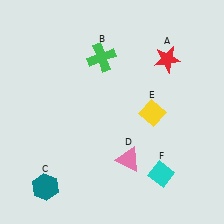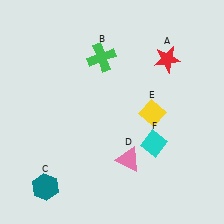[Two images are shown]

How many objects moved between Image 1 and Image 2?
1 object moved between the two images.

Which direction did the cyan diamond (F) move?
The cyan diamond (F) moved up.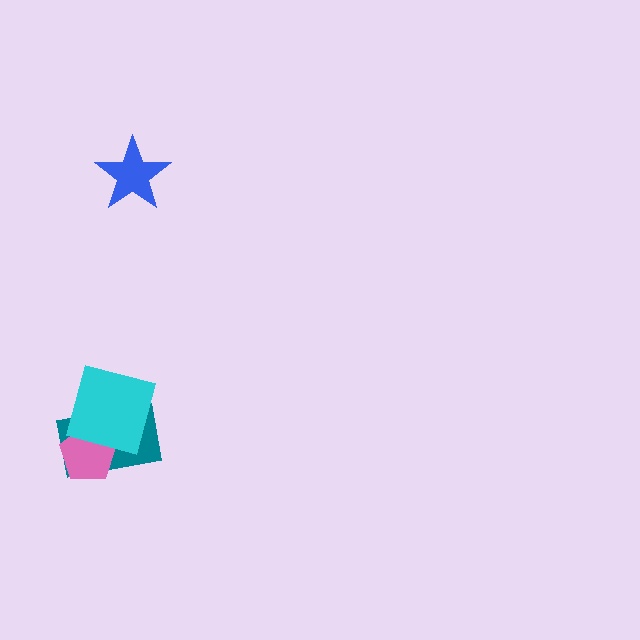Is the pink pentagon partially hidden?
Yes, it is partially covered by another shape.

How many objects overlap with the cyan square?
2 objects overlap with the cyan square.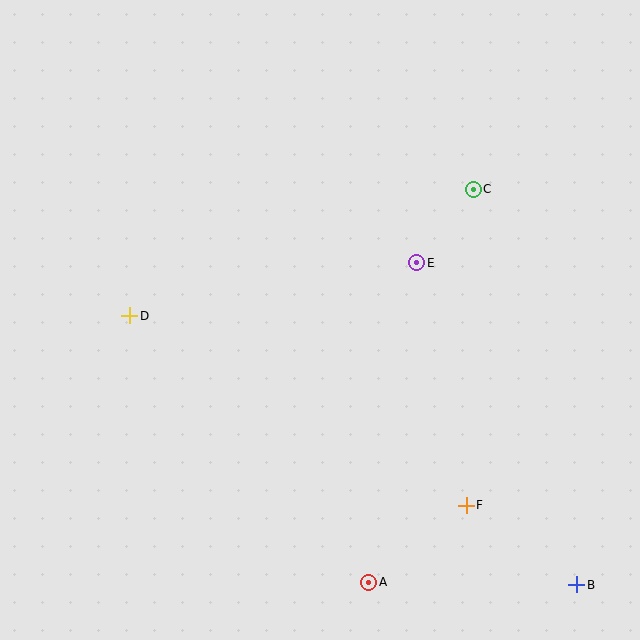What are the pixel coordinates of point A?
Point A is at (369, 582).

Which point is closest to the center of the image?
Point E at (417, 263) is closest to the center.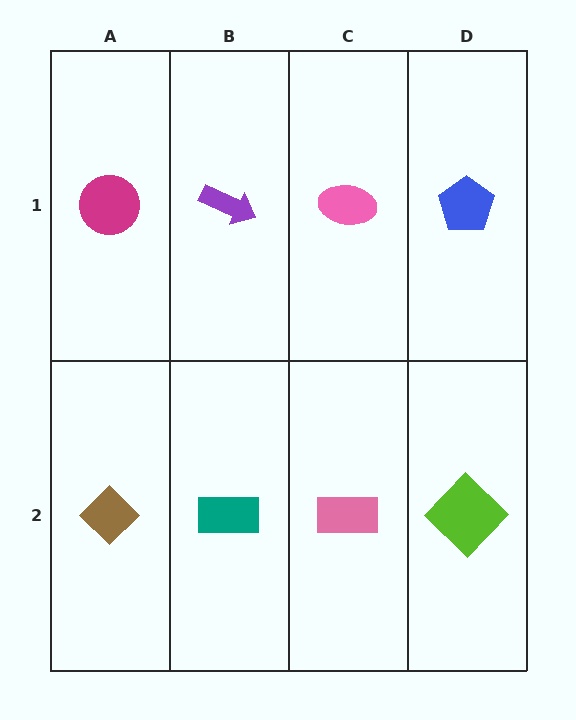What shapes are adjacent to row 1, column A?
A brown diamond (row 2, column A), a purple arrow (row 1, column B).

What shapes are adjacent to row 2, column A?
A magenta circle (row 1, column A), a teal rectangle (row 2, column B).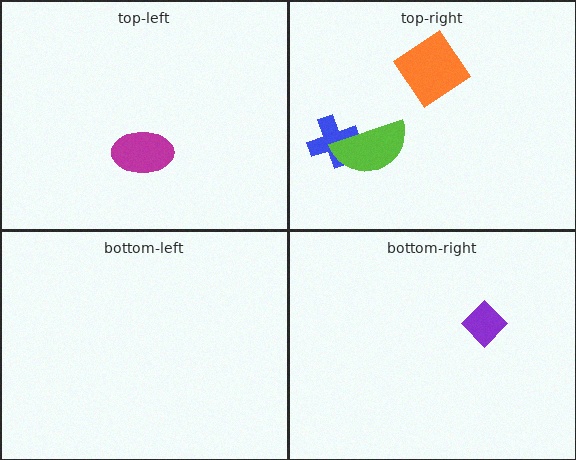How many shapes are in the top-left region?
1.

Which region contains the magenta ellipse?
The top-left region.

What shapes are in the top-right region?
The orange diamond, the blue cross, the lime semicircle.